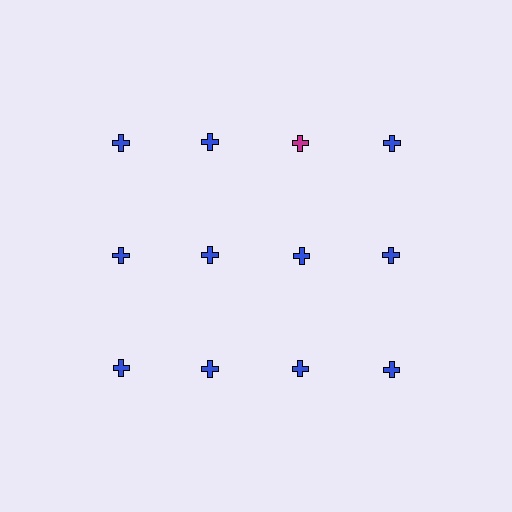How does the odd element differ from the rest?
It has a different color: magenta instead of blue.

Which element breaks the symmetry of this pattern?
The magenta cross in the top row, center column breaks the symmetry. All other shapes are blue crosses.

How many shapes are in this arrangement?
There are 12 shapes arranged in a grid pattern.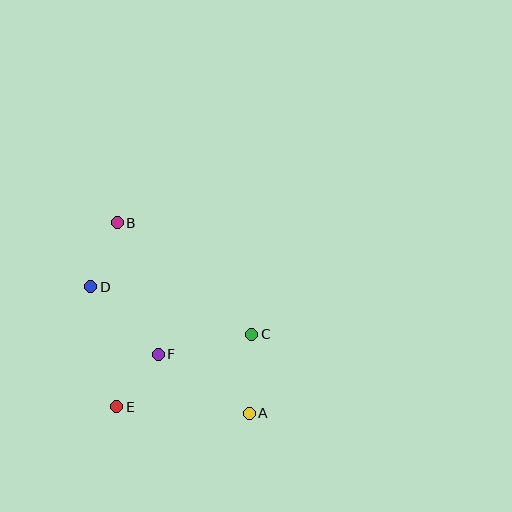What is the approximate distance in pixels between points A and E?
The distance between A and E is approximately 133 pixels.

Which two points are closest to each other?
Points E and F are closest to each other.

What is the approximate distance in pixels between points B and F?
The distance between B and F is approximately 138 pixels.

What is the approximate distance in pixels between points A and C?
The distance between A and C is approximately 79 pixels.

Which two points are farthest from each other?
Points A and B are farthest from each other.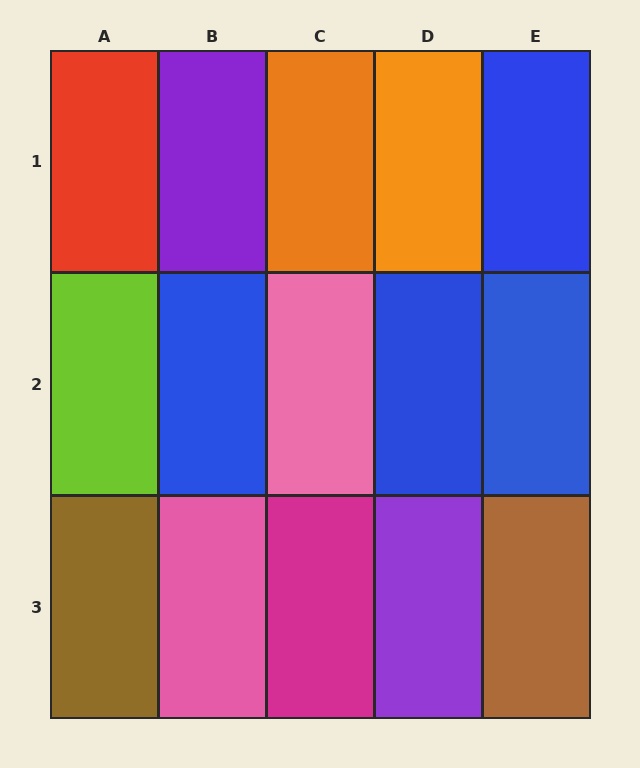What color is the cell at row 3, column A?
Brown.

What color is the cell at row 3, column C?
Magenta.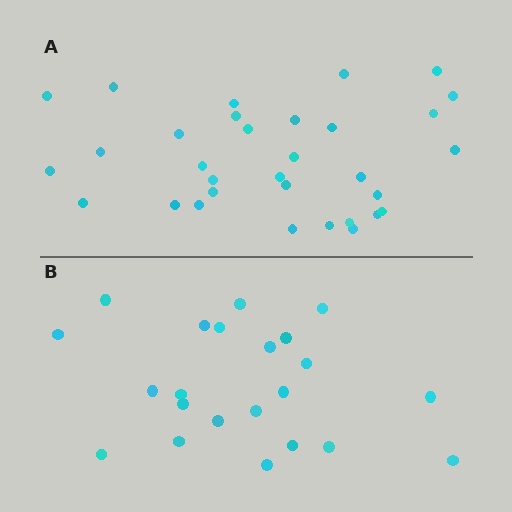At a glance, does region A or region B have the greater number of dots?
Region A (the top region) has more dots.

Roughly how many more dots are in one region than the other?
Region A has roughly 10 or so more dots than region B.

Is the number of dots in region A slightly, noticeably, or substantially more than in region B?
Region A has substantially more. The ratio is roughly 1.5 to 1.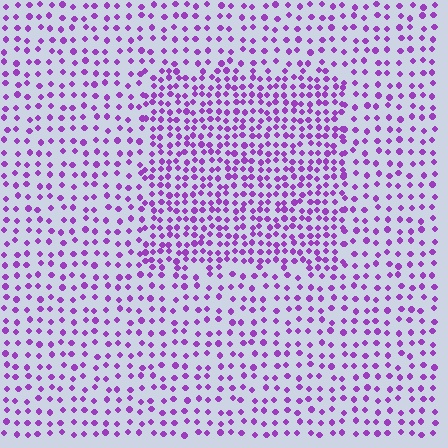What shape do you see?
I see a rectangle.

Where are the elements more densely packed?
The elements are more densely packed inside the rectangle boundary.